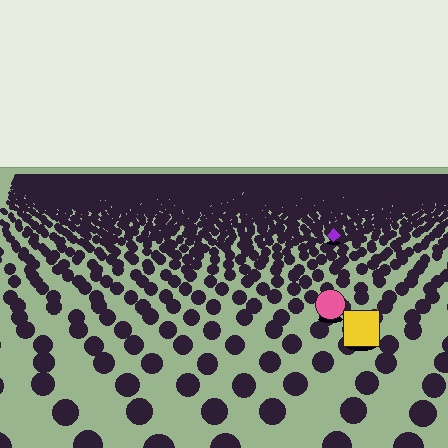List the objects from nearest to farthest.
From nearest to farthest: the yellow square, the pink circle, the purple diamond.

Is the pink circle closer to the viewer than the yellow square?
No. The yellow square is closer — you can tell from the texture gradient: the ground texture is coarser near it.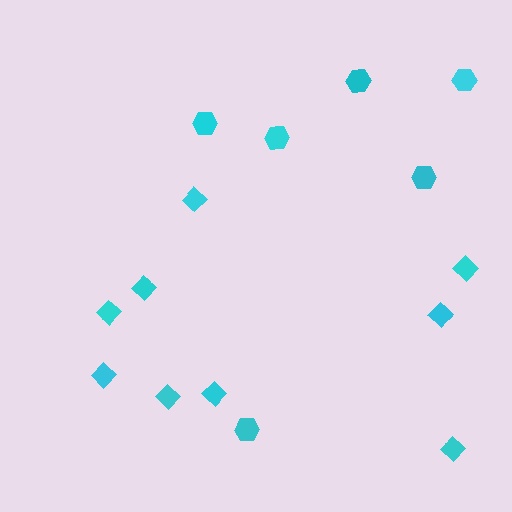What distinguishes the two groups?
There are 2 groups: one group of hexagons (6) and one group of diamonds (9).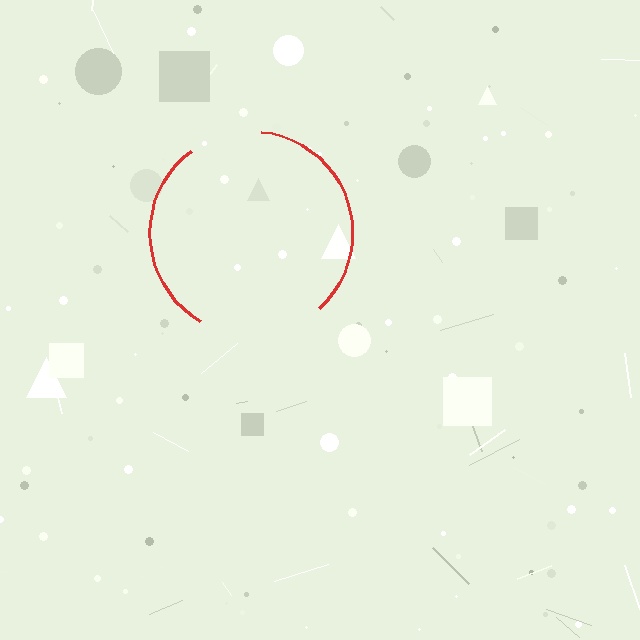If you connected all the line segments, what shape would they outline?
They would outline a circle.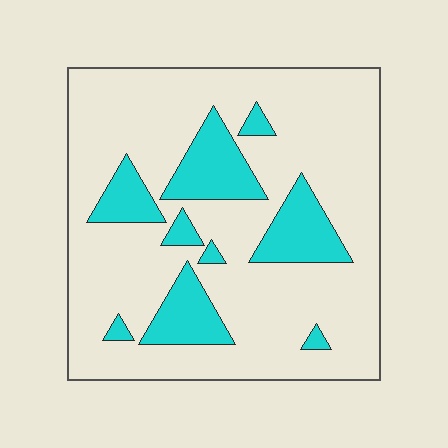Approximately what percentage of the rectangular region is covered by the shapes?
Approximately 20%.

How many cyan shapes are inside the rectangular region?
9.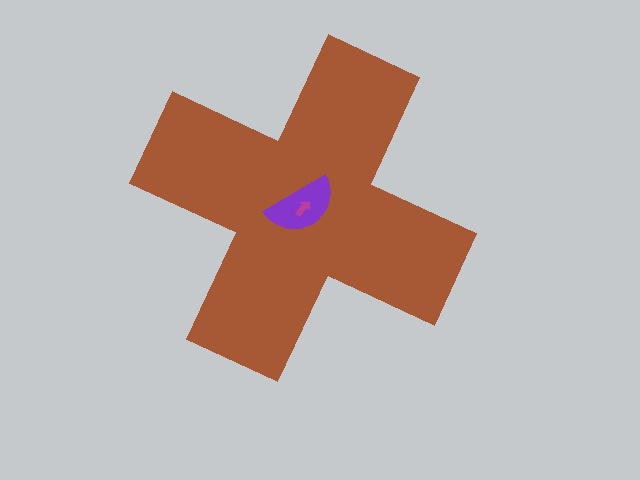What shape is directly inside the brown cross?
The purple semicircle.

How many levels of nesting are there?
3.